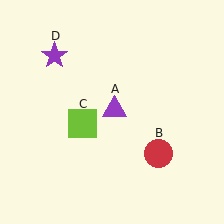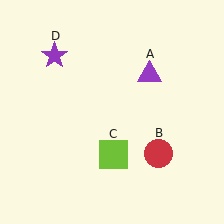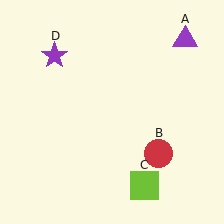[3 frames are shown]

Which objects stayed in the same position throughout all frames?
Red circle (object B) and purple star (object D) remained stationary.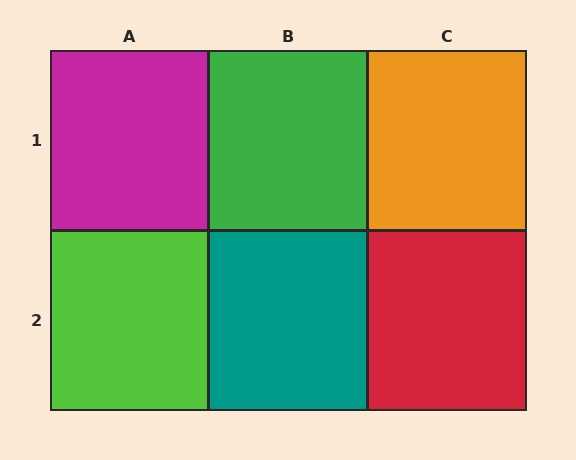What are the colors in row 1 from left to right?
Magenta, green, orange.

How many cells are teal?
1 cell is teal.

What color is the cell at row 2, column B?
Teal.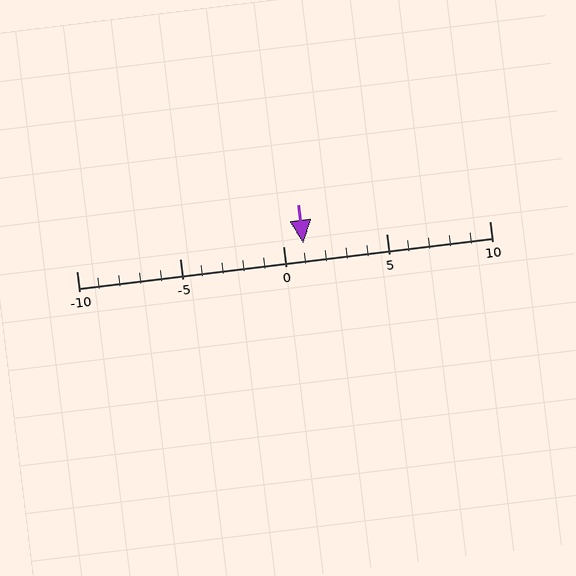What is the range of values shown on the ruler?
The ruler shows values from -10 to 10.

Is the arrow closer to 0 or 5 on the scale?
The arrow is closer to 0.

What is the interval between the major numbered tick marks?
The major tick marks are spaced 5 units apart.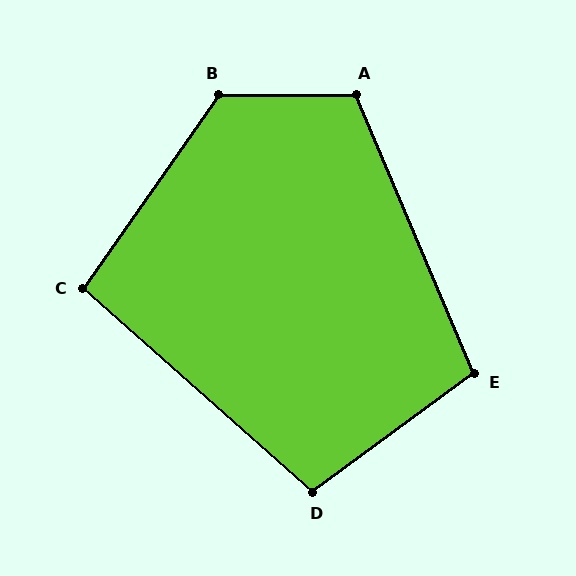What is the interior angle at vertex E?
Approximately 103 degrees (obtuse).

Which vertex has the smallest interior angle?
C, at approximately 96 degrees.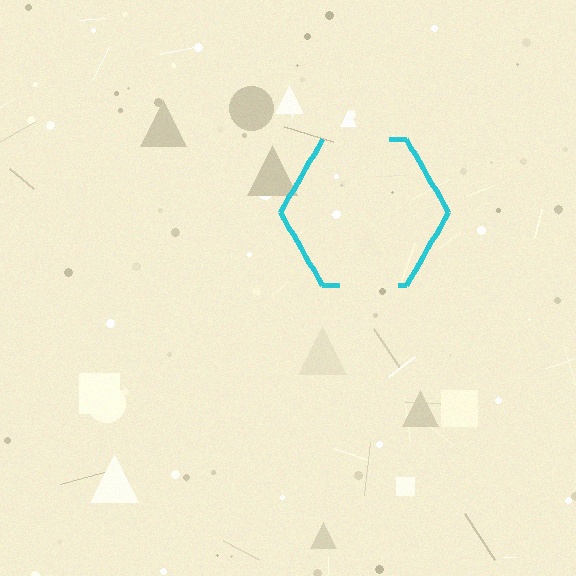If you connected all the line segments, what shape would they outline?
They would outline a hexagon.